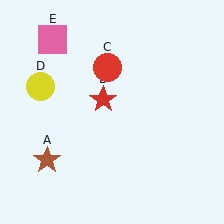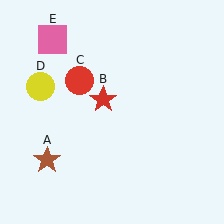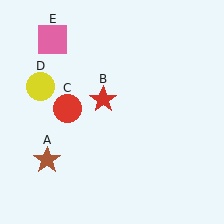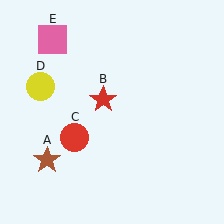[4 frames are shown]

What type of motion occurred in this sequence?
The red circle (object C) rotated counterclockwise around the center of the scene.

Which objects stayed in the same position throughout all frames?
Brown star (object A) and red star (object B) and yellow circle (object D) and pink square (object E) remained stationary.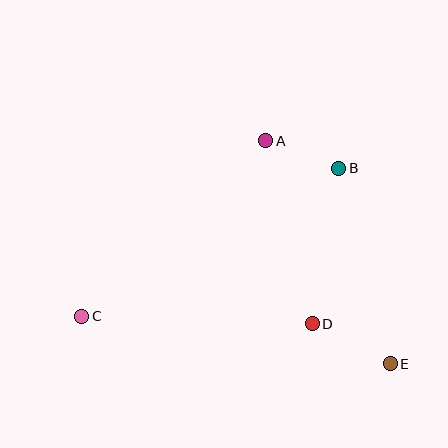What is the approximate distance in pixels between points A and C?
The distance between A and C is approximately 254 pixels.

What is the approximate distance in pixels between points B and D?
The distance between B and D is approximately 157 pixels.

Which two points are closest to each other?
Points A and B are closest to each other.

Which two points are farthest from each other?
Points C and E are farthest from each other.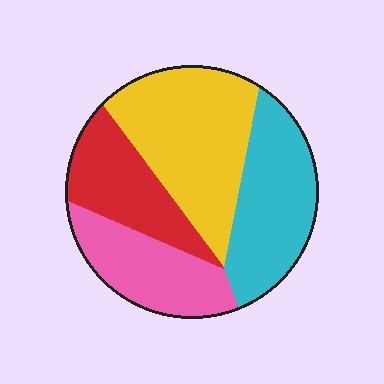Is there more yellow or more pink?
Yellow.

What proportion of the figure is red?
Red covers around 20% of the figure.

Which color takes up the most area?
Yellow, at roughly 35%.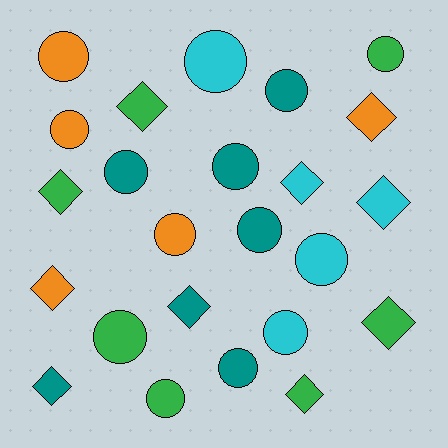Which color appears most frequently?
Green, with 7 objects.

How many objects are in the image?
There are 24 objects.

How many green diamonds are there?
There are 4 green diamonds.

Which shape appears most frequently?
Circle, with 14 objects.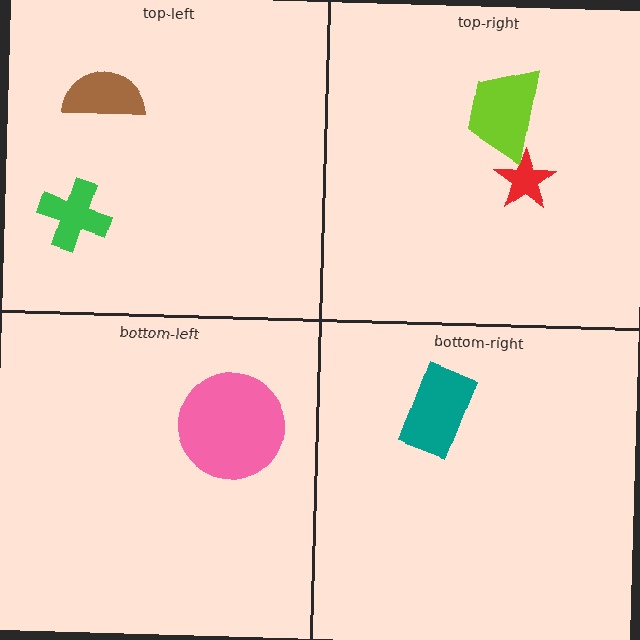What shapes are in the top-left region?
The brown semicircle, the green cross.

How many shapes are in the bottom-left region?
1.